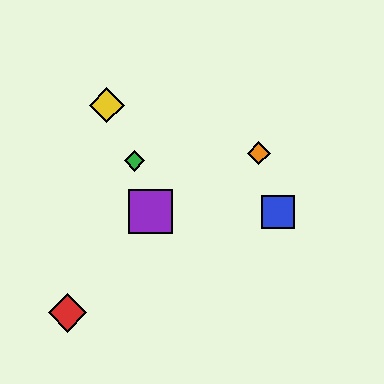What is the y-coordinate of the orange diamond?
The orange diamond is at y≈153.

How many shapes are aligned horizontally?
2 shapes (the blue square, the purple square) are aligned horizontally.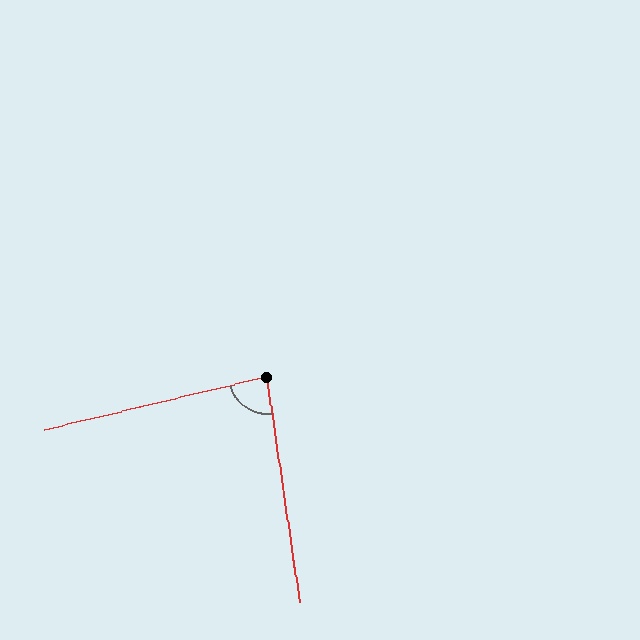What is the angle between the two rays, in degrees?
Approximately 85 degrees.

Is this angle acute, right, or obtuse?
It is acute.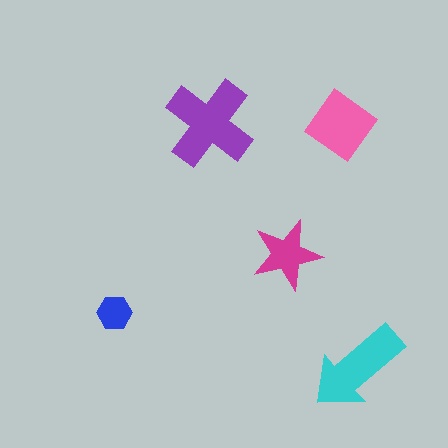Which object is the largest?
The purple cross.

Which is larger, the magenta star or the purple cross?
The purple cross.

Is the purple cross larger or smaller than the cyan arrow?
Larger.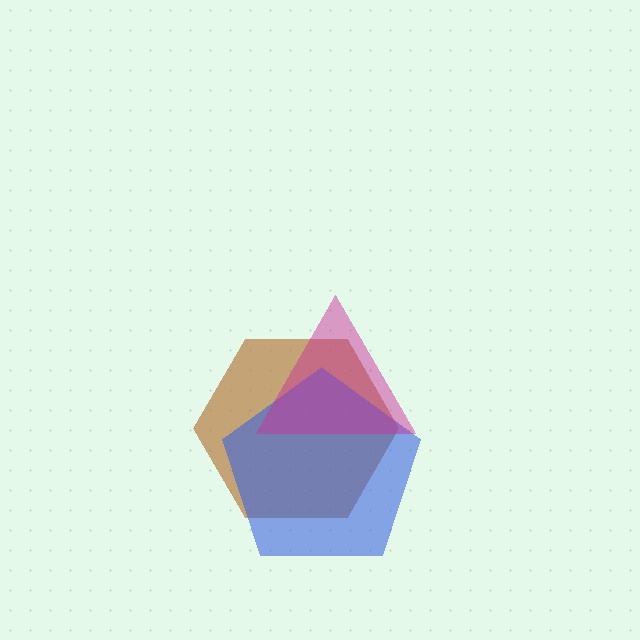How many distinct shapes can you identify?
There are 3 distinct shapes: a brown hexagon, a blue pentagon, a magenta triangle.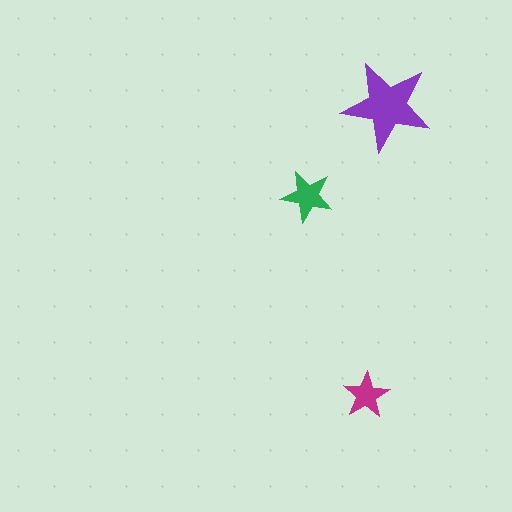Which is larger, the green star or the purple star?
The purple one.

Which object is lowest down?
The magenta star is bottommost.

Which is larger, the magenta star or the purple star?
The purple one.